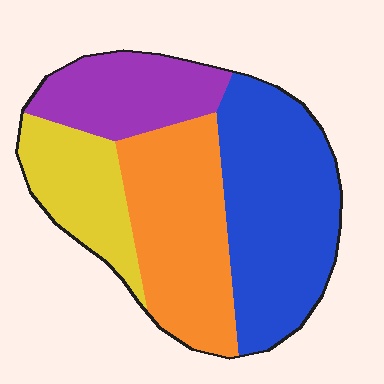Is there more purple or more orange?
Orange.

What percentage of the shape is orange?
Orange takes up about one quarter (1/4) of the shape.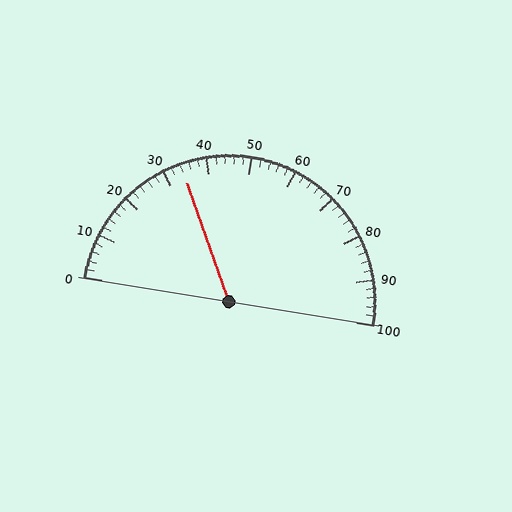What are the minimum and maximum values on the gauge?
The gauge ranges from 0 to 100.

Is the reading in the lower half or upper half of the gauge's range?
The reading is in the lower half of the range (0 to 100).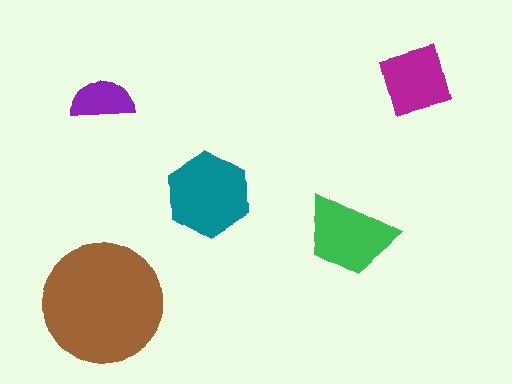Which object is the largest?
The brown circle.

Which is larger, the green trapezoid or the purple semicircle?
The green trapezoid.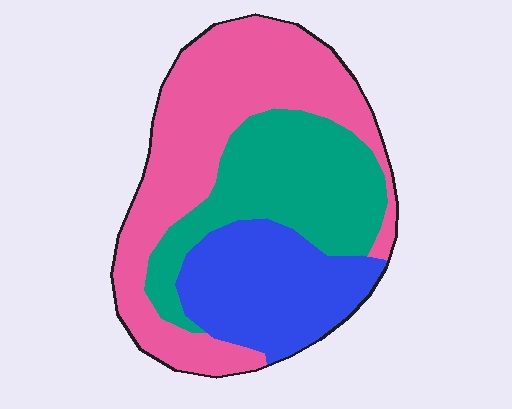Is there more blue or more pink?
Pink.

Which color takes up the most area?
Pink, at roughly 45%.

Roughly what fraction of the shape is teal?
Teal covers roughly 30% of the shape.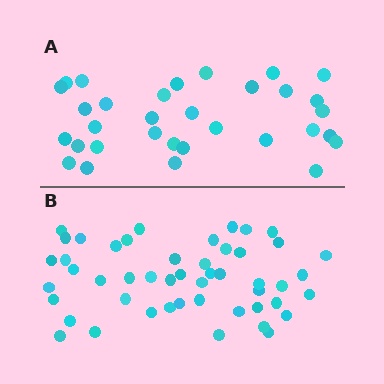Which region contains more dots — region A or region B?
Region B (the bottom region) has more dots.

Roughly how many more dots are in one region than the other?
Region B has approximately 15 more dots than region A.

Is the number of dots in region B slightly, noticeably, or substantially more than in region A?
Region B has substantially more. The ratio is roughly 1.5 to 1.